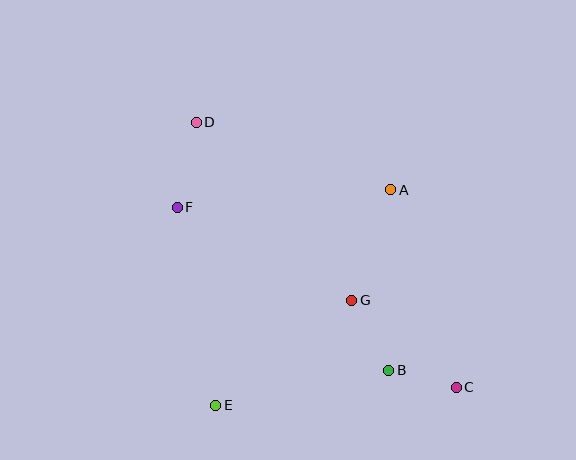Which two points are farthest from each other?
Points C and D are farthest from each other.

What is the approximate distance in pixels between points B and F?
The distance between B and F is approximately 267 pixels.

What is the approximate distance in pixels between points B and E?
The distance between B and E is approximately 176 pixels.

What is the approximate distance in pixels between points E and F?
The distance between E and F is approximately 202 pixels.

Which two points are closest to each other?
Points B and C are closest to each other.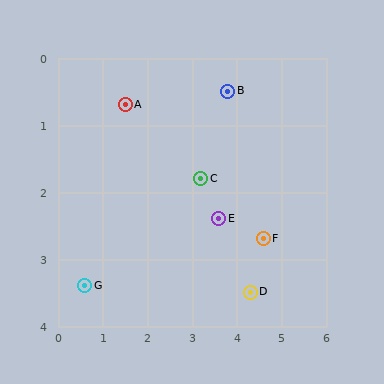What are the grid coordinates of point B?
Point B is at approximately (3.8, 0.5).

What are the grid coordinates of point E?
Point E is at approximately (3.6, 2.4).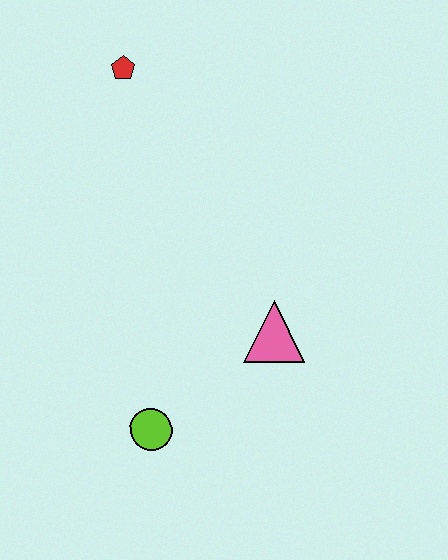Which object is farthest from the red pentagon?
The lime circle is farthest from the red pentagon.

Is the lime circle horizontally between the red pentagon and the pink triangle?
Yes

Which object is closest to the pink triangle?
The lime circle is closest to the pink triangle.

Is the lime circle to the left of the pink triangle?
Yes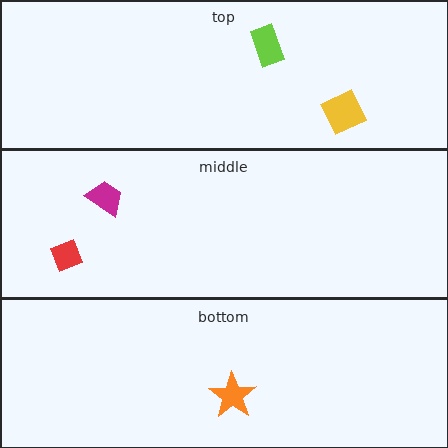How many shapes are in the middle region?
2.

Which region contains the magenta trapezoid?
The middle region.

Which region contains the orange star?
The bottom region.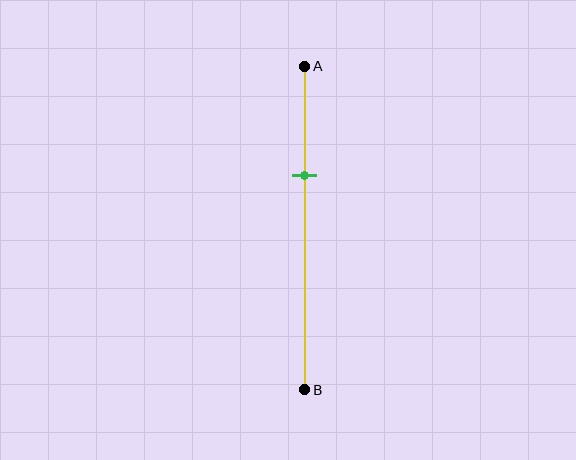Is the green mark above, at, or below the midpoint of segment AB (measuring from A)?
The green mark is above the midpoint of segment AB.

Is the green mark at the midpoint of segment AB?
No, the mark is at about 35% from A, not at the 50% midpoint.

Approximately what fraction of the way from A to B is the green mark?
The green mark is approximately 35% of the way from A to B.